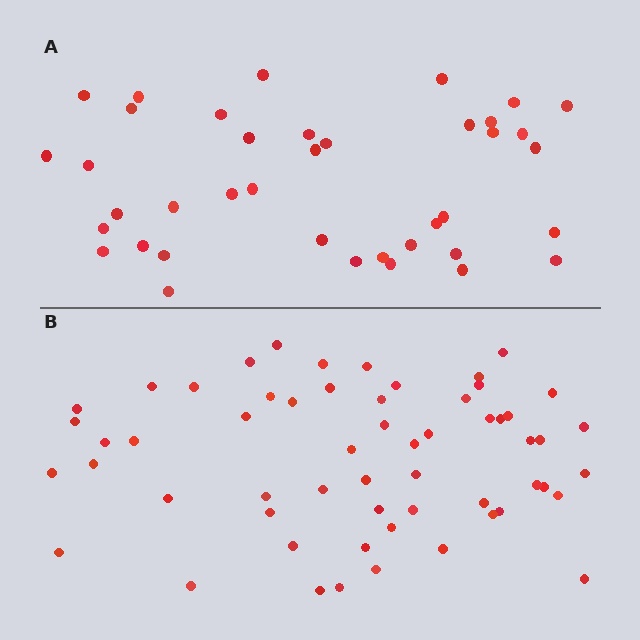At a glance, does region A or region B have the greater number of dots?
Region B (the bottom region) has more dots.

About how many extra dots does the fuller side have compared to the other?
Region B has approximately 20 more dots than region A.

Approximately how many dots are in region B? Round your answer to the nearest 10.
About 60 dots. (The exact count is 58, which rounds to 60.)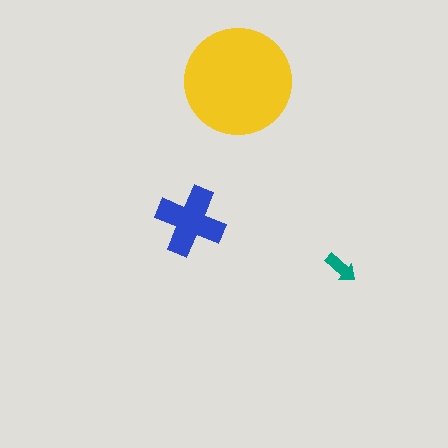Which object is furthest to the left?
The blue cross is leftmost.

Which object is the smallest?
The teal arrow.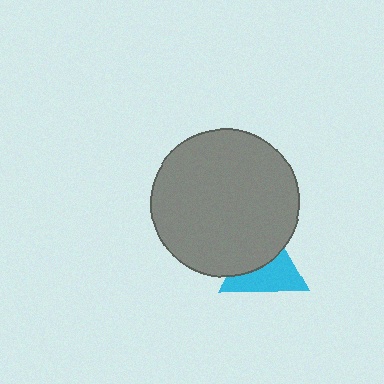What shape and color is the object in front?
The object in front is a gray circle.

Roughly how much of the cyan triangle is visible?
About half of it is visible (roughly 53%).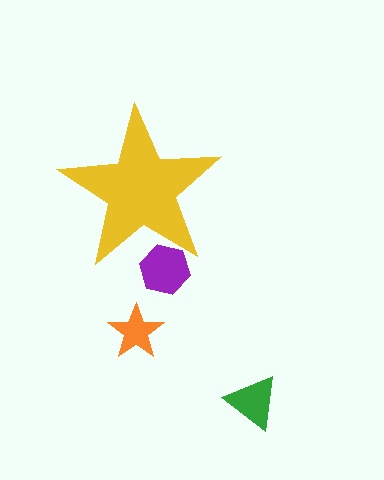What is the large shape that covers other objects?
A yellow star.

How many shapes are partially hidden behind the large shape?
1 shape is partially hidden.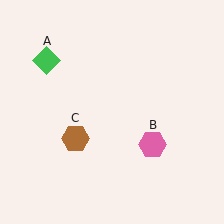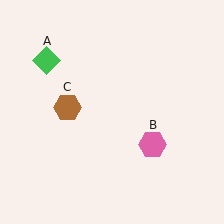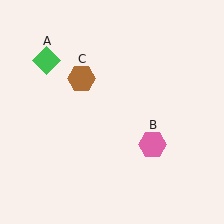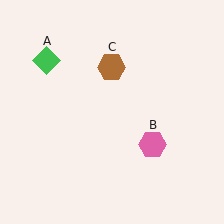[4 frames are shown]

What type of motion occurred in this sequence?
The brown hexagon (object C) rotated clockwise around the center of the scene.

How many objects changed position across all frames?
1 object changed position: brown hexagon (object C).